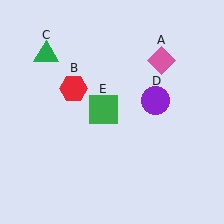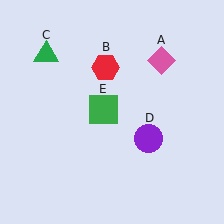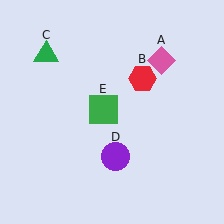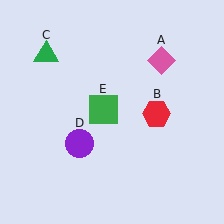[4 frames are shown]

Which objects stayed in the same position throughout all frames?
Pink diamond (object A) and green triangle (object C) and green square (object E) remained stationary.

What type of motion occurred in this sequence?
The red hexagon (object B), purple circle (object D) rotated clockwise around the center of the scene.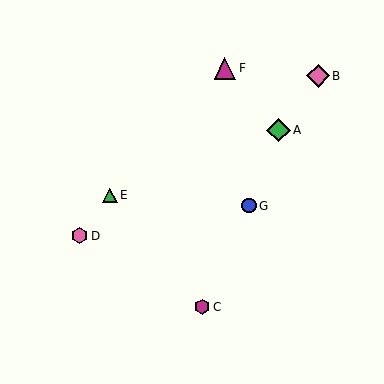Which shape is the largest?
The green diamond (labeled A) is the largest.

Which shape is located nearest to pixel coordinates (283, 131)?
The green diamond (labeled A) at (279, 130) is nearest to that location.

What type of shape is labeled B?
Shape B is a pink diamond.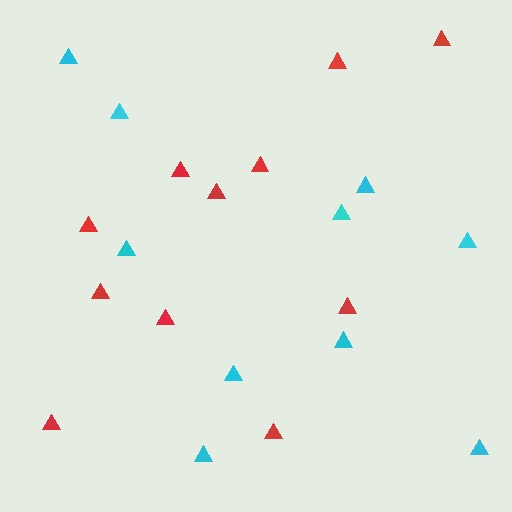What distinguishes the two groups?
There are 2 groups: one group of red triangles (11) and one group of cyan triangles (10).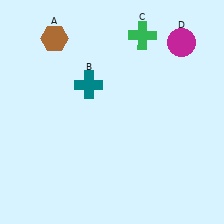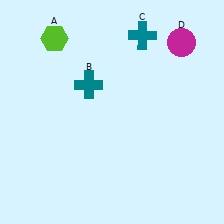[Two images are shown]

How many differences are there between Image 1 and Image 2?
There are 2 differences between the two images.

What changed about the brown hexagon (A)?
In Image 1, A is brown. In Image 2, it changed to lime.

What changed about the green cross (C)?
In Image 1, C is green. In Image 2, it changed to teal.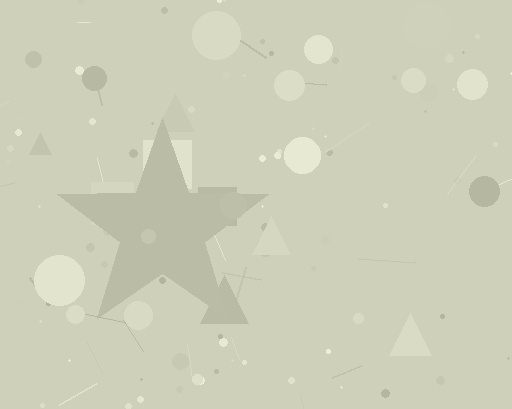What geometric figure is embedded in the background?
A star is embedded in the background.